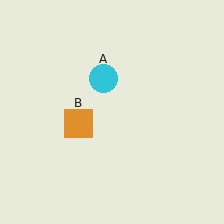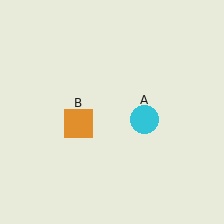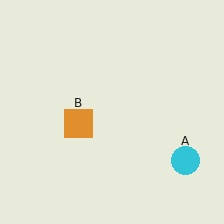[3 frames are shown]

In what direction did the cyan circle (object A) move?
The cyan circle (object A) moved down and to the right.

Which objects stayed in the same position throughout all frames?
Orange square (object B) remained stationary.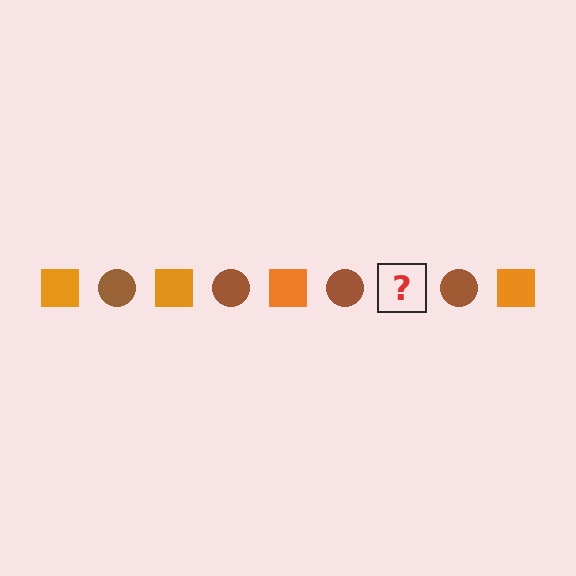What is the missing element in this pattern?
The missing element is an orange square.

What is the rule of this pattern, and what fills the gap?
The rule is that the pattern alternates between orange square and brown circle. The gap should be filled with an orange square.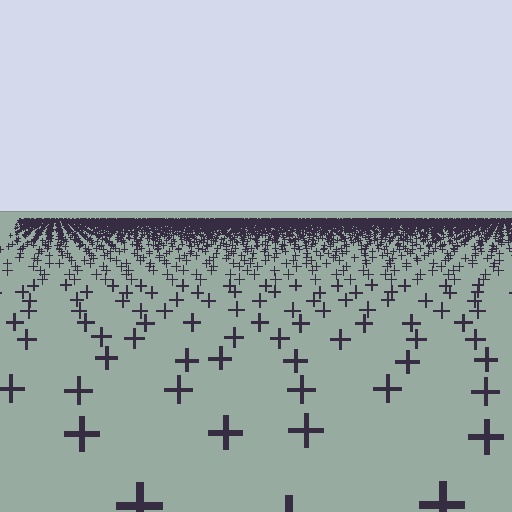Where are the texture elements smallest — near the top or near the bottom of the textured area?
Near the top.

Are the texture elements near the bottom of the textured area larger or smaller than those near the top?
Larger. Near the bottom, elements are closer to the viewer and appear at a bigger on-screen size.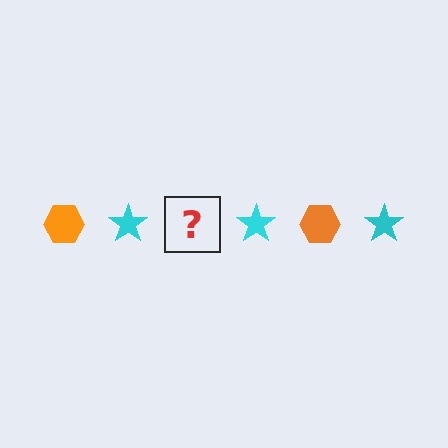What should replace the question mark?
The question mark should be replaced with an orange hexagon.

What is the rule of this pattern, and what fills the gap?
The rule is that the pattern alternates between orange hexagon and cyan star. The gap should be filled with an orange hexagon.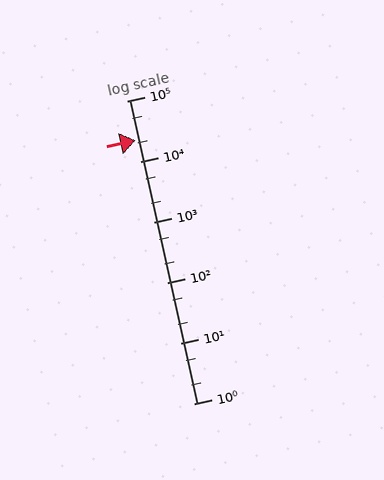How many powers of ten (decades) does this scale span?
The scale spans 5 decades, from 1 to 100000.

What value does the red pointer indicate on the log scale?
The pointer indicates approximately 22000.